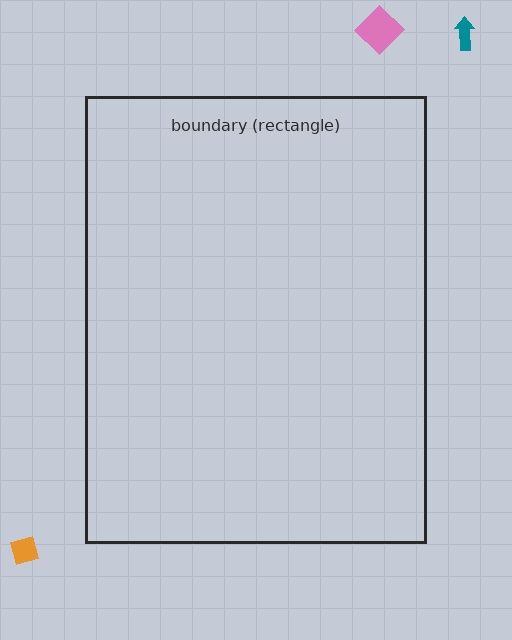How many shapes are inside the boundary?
0 inside, 3 outside.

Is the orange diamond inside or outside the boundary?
Outside.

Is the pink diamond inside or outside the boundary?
Outside.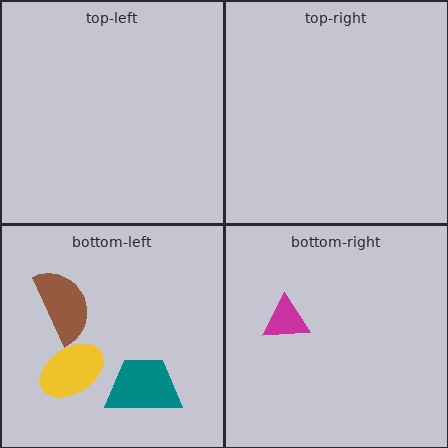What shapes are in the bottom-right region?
The magenta triangle.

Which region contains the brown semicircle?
The bottom-left region.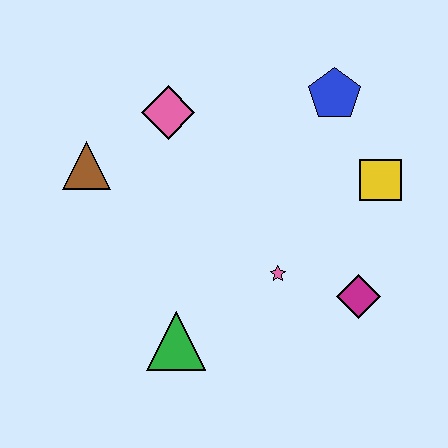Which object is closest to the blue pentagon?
The yellow square is closest to the blue pentagon.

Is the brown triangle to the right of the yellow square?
No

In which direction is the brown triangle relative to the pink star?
The brown triangle is to the left of the pink star.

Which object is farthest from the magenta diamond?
The brown triangle is farthest from the magenta diamond.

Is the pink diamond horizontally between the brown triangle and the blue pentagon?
Yes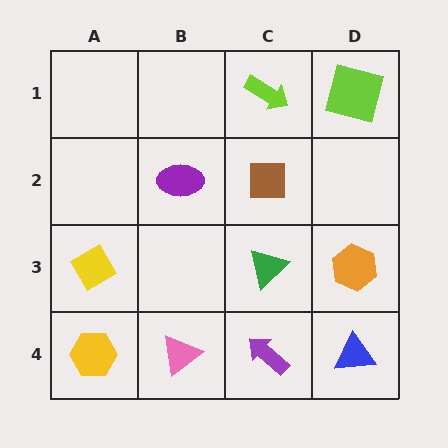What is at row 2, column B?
A purple ellipse.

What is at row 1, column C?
A lime arrow.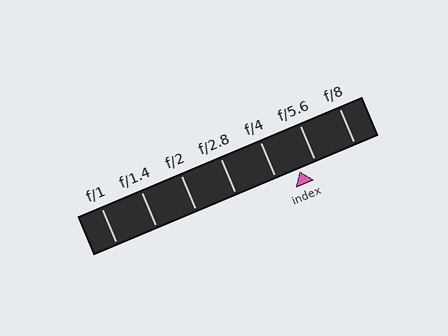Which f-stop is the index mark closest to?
The index mark is closest to f/5.6.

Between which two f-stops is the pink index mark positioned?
The index mark is between f/4 and f/5.6.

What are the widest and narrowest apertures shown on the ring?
The widest aperture shown is f/1 and the narrowest is f/8.